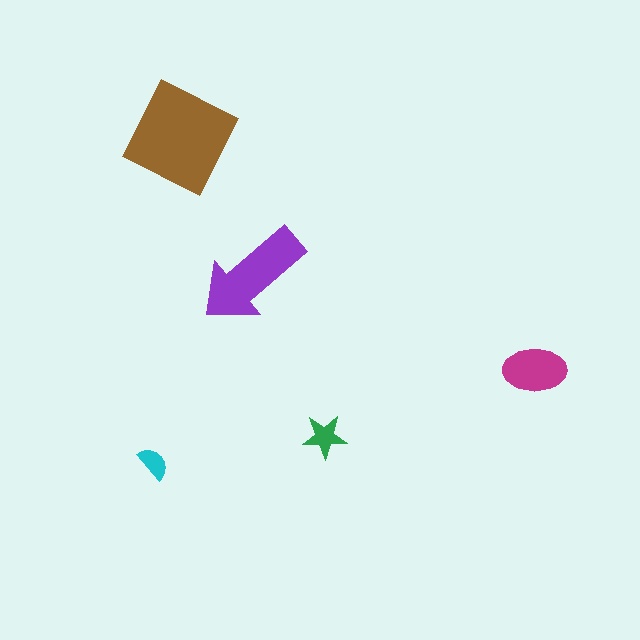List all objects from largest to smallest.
The brown diamond, the purple arrow, the magenta ellipse, the green star, the cyan semicircle.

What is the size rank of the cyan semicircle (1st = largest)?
5th.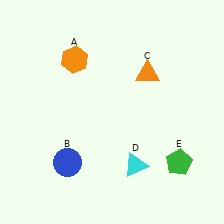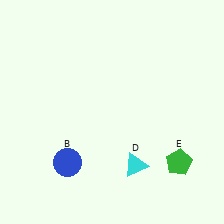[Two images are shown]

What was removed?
The orange triangle (C), the orange hexagon (A) were removed in Image 2.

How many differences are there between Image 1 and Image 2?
There are 2 differences between the two images.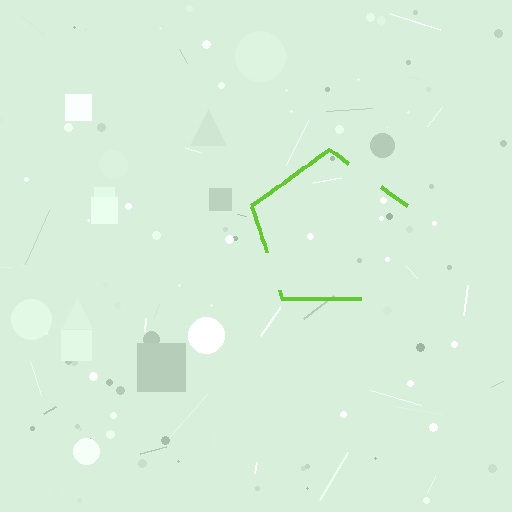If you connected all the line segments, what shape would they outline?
They would outline a pentagon.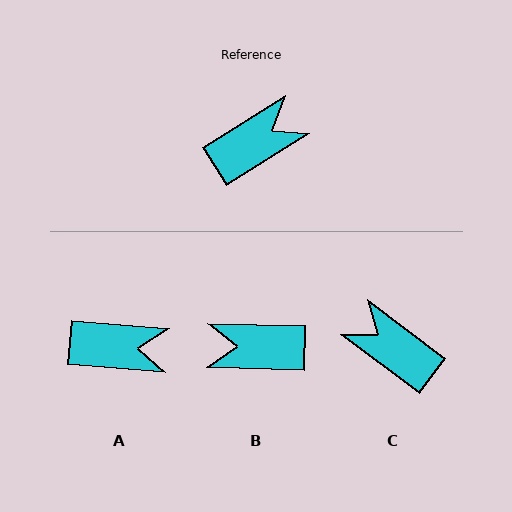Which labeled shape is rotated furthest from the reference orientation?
B, about 146 degrees away.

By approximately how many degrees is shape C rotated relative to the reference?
Approximately 111 degrees counter-clockwise.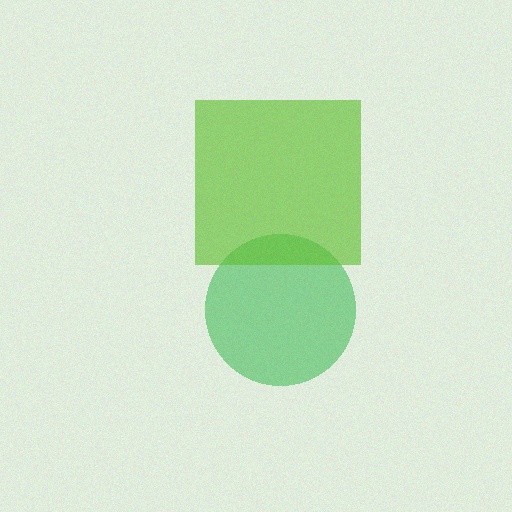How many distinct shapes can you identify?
There are 2 distinct shapes: a green circle, a lime square.